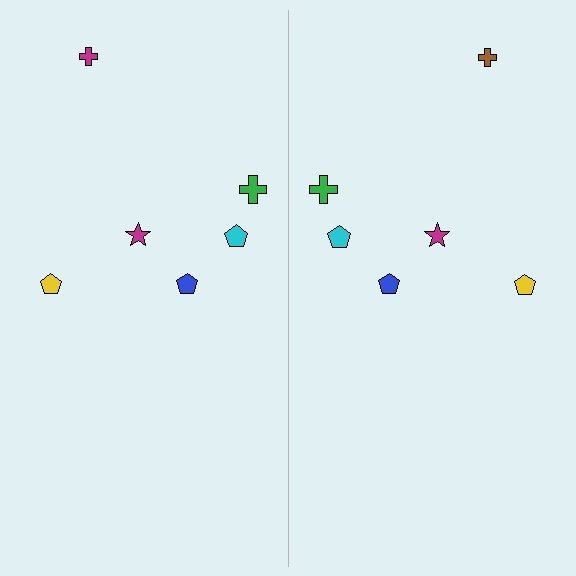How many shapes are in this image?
There are 12 shapes in this image.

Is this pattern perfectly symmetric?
No, the pattern is not perfectly symmetric. The brown cross on the right side breaks the symmetry — its mirror counterpart is magenta.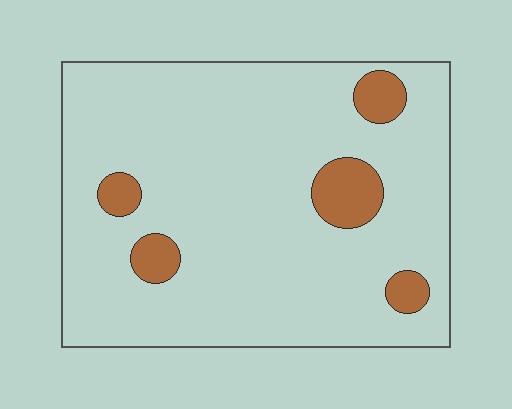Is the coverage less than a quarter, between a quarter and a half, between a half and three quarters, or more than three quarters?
Less than a quarter.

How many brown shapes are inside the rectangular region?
5.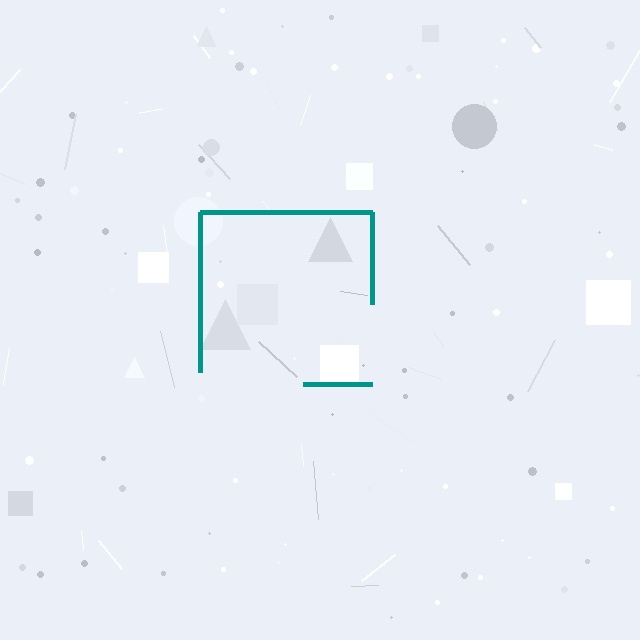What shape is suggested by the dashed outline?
The dashed outline suggests a square.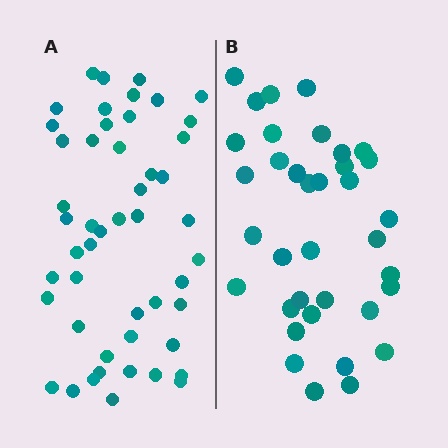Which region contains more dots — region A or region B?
Region A (the left region) has more dots.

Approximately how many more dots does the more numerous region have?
Region A has approximately 15 more dots than region B.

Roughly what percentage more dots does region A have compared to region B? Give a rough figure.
About 35% more.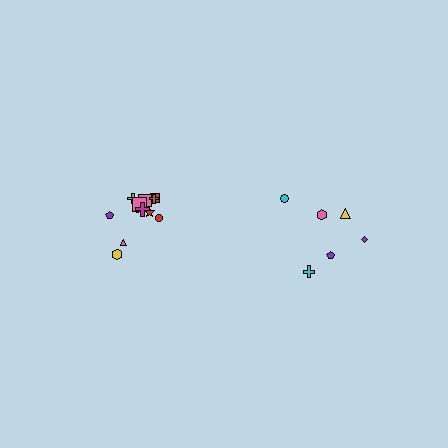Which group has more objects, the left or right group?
The left group.